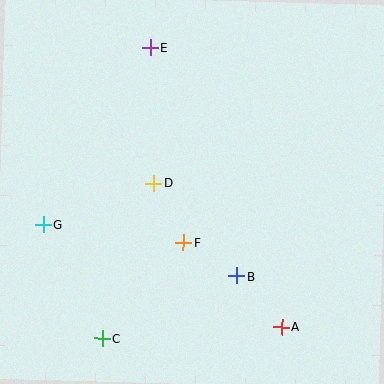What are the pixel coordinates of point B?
Point B is at (237, 276).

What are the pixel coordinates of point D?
Point D is at (154, 183).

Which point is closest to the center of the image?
Point D at (154, 183) is closest to the center.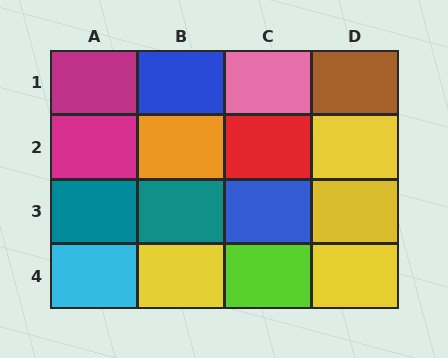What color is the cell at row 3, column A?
Teal.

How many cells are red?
1 cell is red.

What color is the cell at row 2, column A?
Magenta.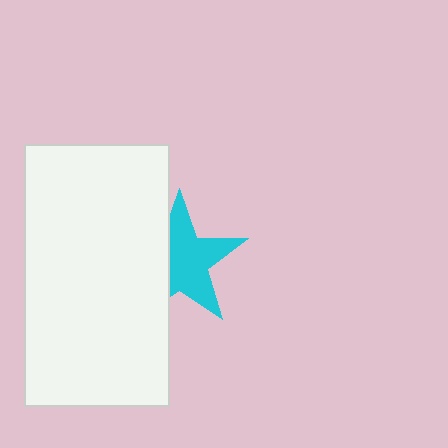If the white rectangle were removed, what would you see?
You would see the complete cyan star.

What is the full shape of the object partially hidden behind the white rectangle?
The partially hidden object is a cyan star.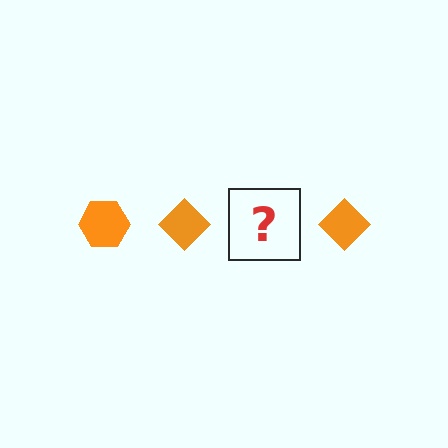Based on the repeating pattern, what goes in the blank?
The blank should be an orange hexagon.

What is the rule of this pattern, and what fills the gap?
The rule is that the pattern cycles through hexagon, diamond shapes in orange. The gap should be filled with an orange hexagon.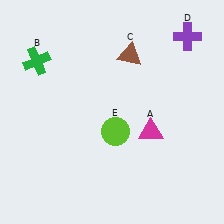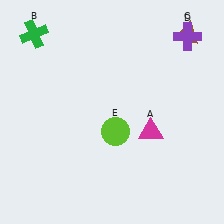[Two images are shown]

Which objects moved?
The objects that moved are: the green cross (B), the brown triangle (C).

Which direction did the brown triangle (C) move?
The brown triangle (C) moved right.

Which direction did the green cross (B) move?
The green cross (B) moved up.